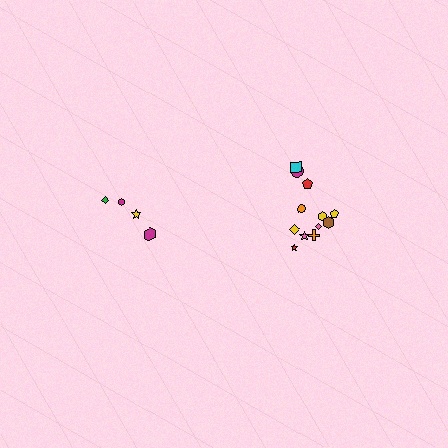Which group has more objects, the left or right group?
The right group.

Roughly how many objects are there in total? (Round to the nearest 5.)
Roughly 15 objects in total.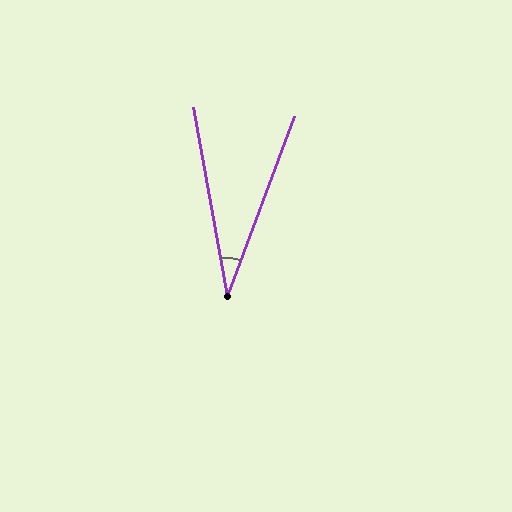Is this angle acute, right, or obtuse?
It is acute.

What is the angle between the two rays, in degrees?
Approximately 30 degrees.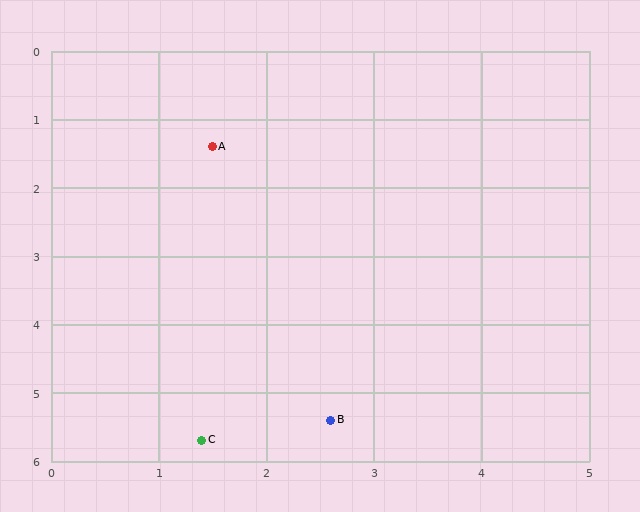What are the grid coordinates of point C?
Point C is at approximately (1.4, 5.7).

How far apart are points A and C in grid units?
Points A and C are about 4.3 grid units apart.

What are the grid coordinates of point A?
Point A is at approximately (1.5, 1.4).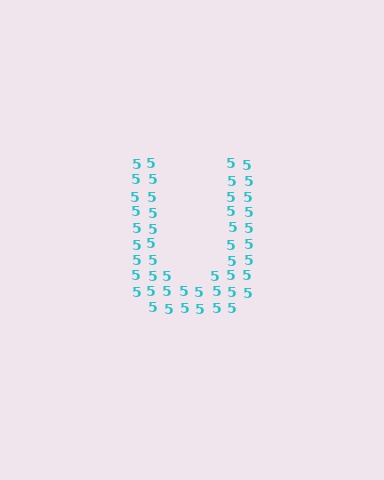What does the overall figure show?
The overall figure shows the letter U.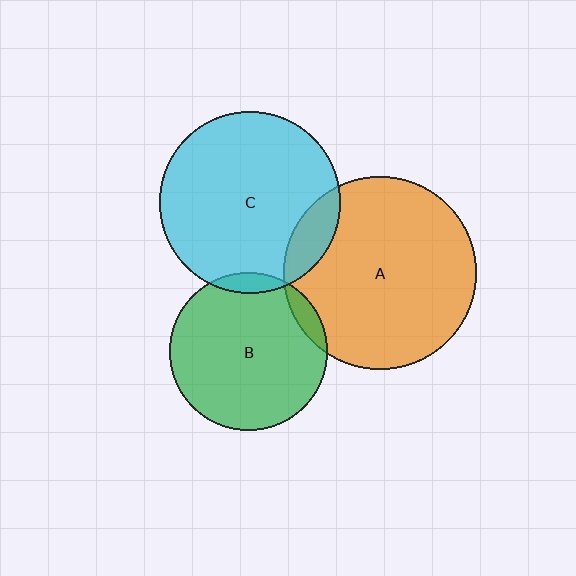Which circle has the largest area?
Circle A (orange).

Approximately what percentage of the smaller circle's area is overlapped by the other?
Approximately 5%.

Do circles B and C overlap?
Yes.